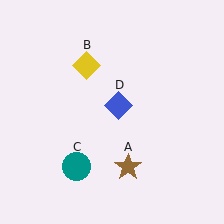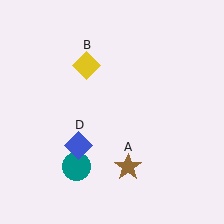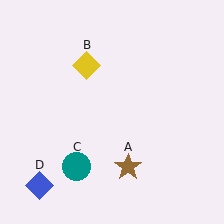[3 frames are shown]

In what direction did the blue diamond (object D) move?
The blue diamond (object D) moved down and to the left.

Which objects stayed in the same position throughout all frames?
Brown star (object A) and yellow diamond (object B) and teal circle (object C) remained stationary.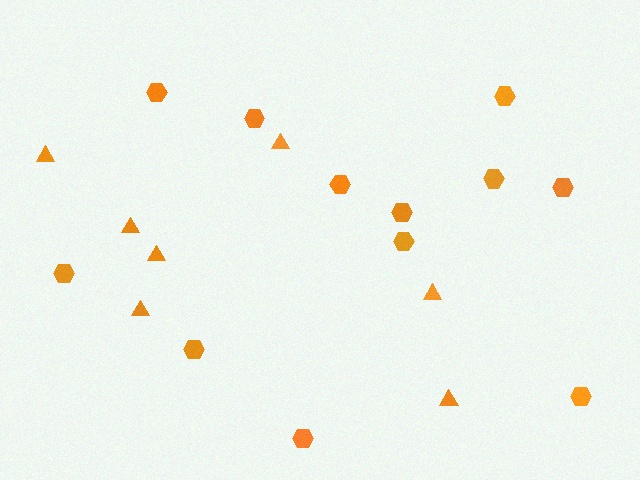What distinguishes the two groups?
There are 2 groups: one group of hexagons (12) and one group of triangles (7).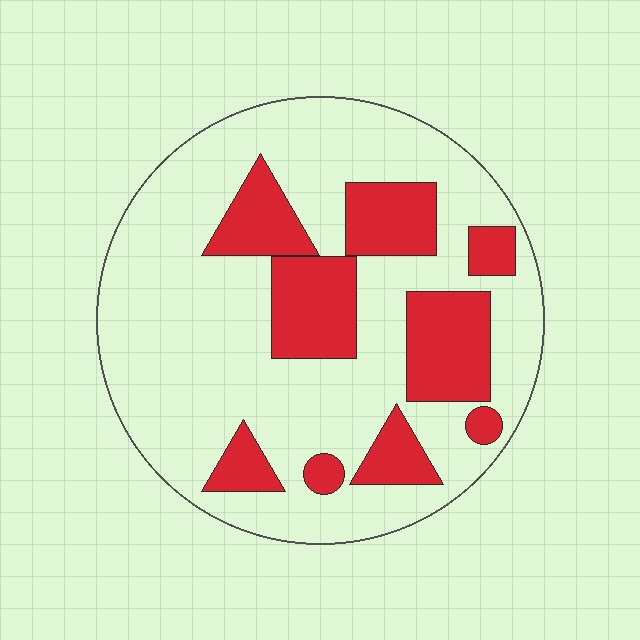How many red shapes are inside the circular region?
9.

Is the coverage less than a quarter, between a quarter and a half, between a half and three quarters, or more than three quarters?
Between a quarter and a half.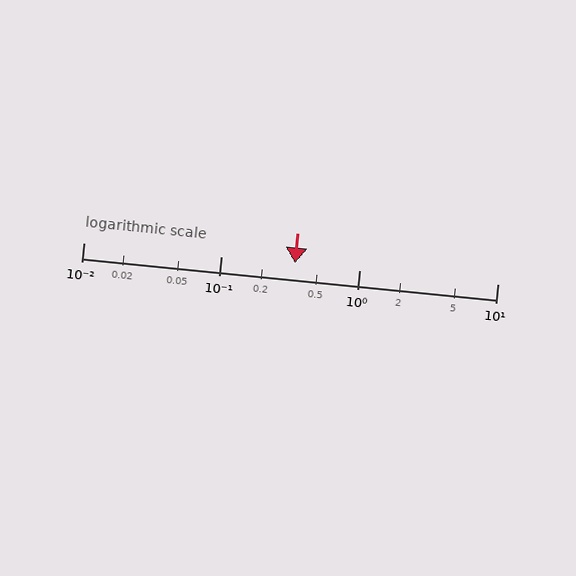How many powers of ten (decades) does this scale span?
The scale spans 3 decades, from 0.01 to 10.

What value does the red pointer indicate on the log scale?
The pointer indicates approximately 0.34.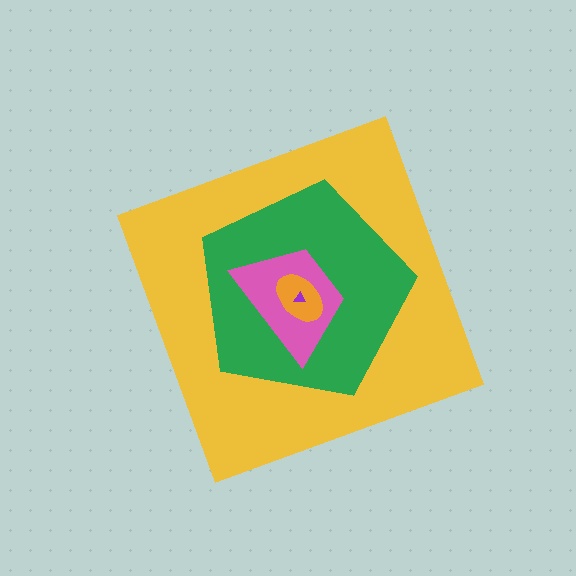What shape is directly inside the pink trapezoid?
The orange ellipse.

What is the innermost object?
The purple triangle.